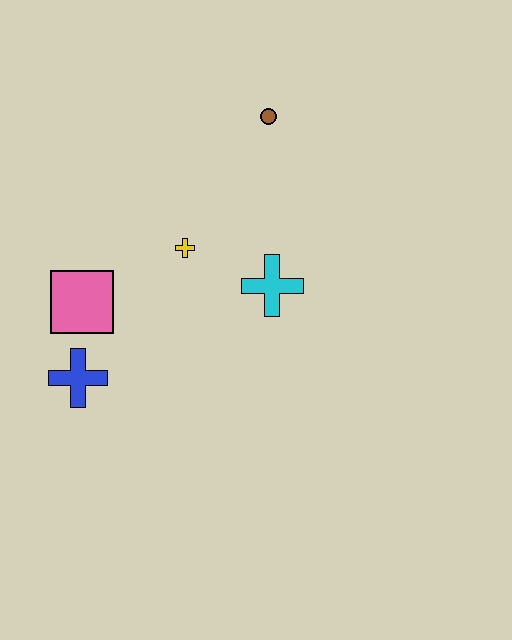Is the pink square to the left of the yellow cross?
Yes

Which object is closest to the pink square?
The blue cross is closest to the pink square.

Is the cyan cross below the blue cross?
No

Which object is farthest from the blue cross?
The brown circle is farthest from the blue cross.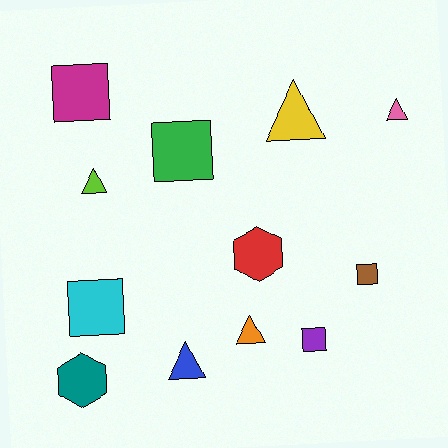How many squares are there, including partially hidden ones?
There are 5 squares.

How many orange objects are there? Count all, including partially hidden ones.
There is 1 orange object.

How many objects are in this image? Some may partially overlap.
There are 12 objects.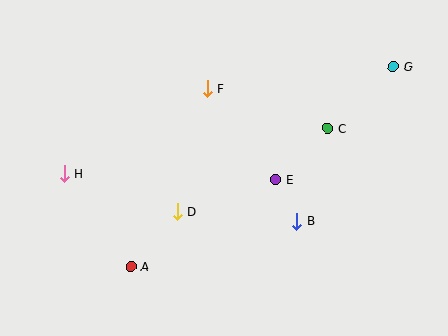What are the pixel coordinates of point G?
Point G is at (393, 66).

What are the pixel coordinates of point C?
Point C is at (328, 128).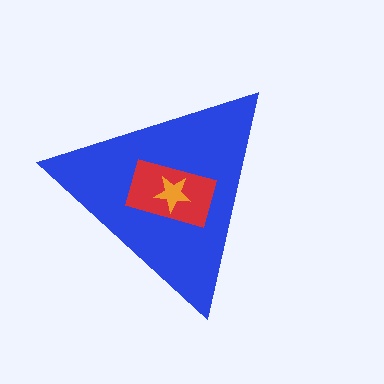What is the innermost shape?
The orange star.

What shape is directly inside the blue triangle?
The red rectangle.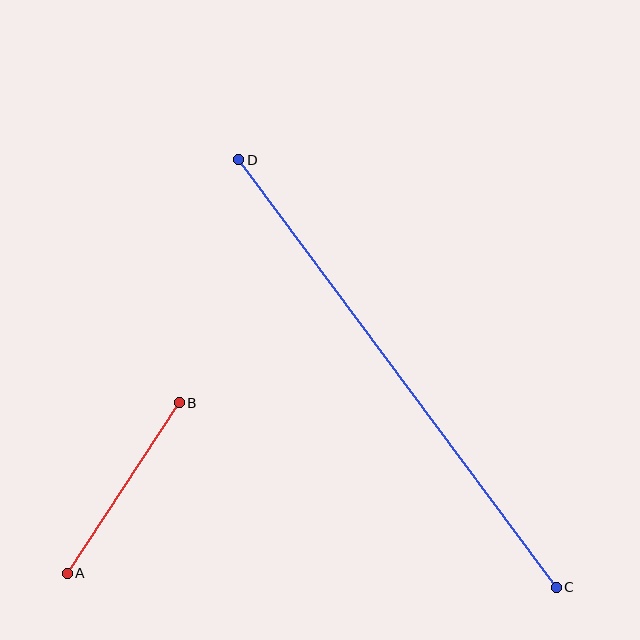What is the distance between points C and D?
The distance is approximately 533 pixels.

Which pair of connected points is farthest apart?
Points C and D are farthest apart.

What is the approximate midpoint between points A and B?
The midpoint is at approximately (123, 488) pixels.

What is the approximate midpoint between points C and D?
The midpoint is at approximately (398, 374) pixels.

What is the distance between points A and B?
The distance is approximately 204 pixels.